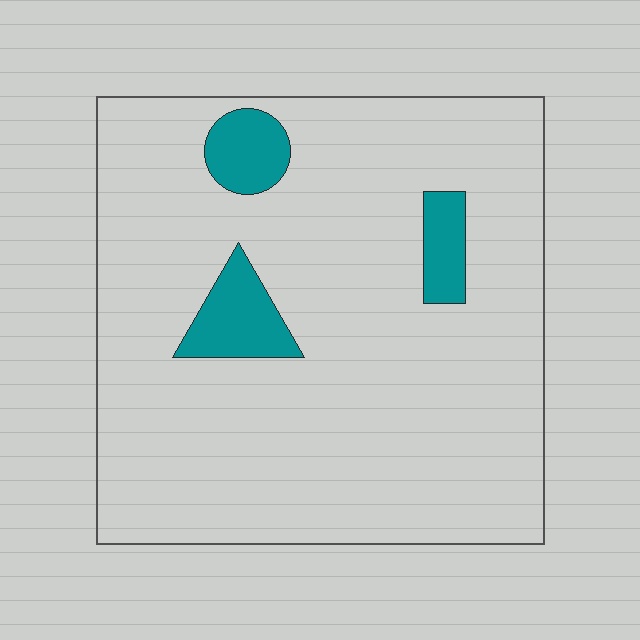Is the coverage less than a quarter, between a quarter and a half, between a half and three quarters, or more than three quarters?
Less than a quarter.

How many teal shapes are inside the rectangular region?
3.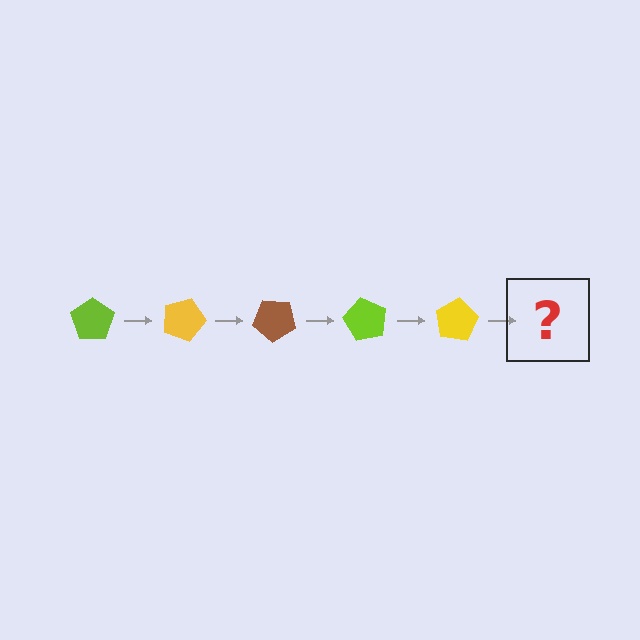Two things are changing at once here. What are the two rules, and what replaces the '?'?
The two rules are that it rotates 20 degrees each step and the color cycles through lime, yellow, and brown. The '?' should be a brown pentagon, rotated 100 degrees from the start.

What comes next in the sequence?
The next element should be a brown pentagon, rotated 100 degrees from the start.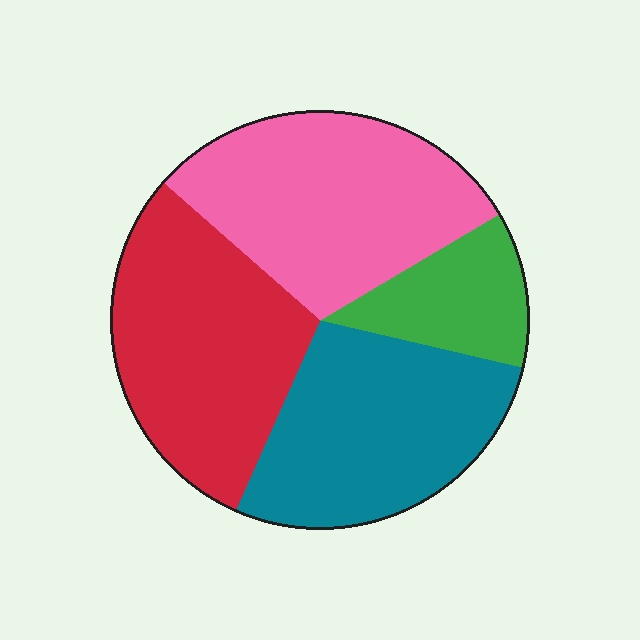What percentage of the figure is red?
Red covers around 30% of the figure.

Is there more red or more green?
Red.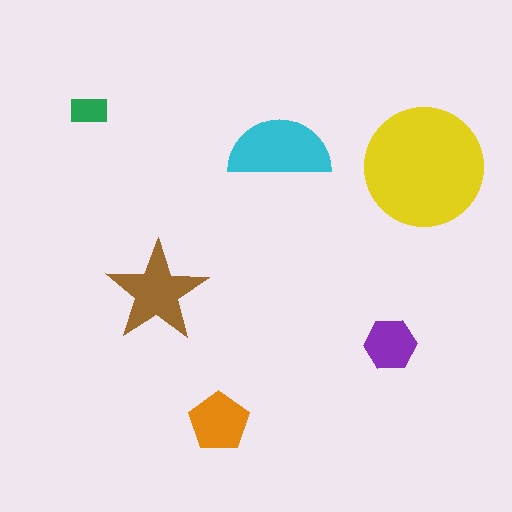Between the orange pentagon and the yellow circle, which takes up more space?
The yellow circle.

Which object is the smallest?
The green rectangle.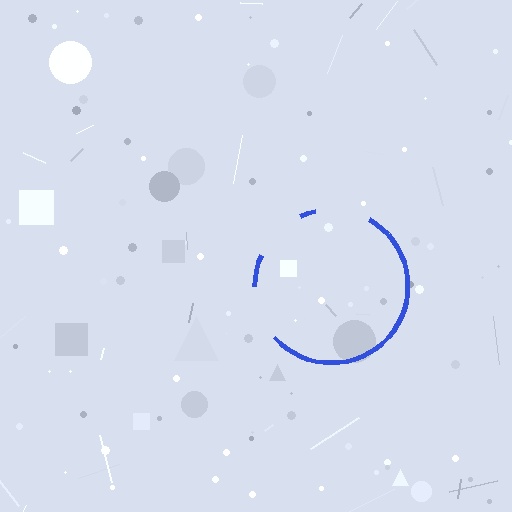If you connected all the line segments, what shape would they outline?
They would outline a circle.